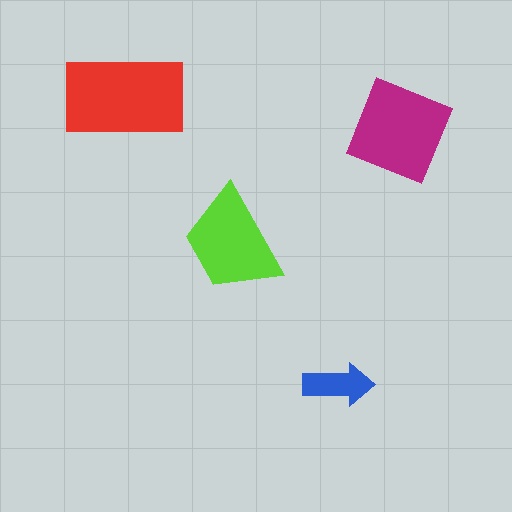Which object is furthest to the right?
The magenta square is rightmost.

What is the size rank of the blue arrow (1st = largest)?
4th.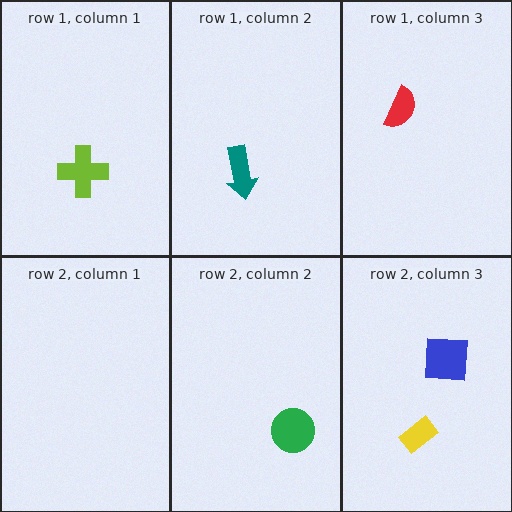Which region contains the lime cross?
The row 1, column 1 region.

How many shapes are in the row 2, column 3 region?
2.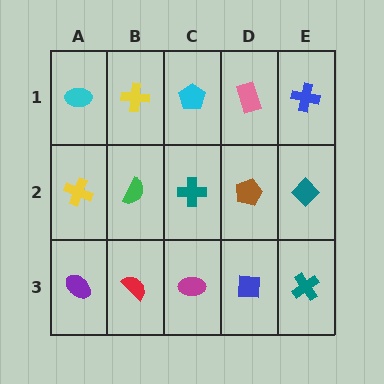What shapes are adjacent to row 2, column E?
A blue cross (row 1, column E), a teal cross (row 3, column E), a brown pentagon (row 2, column D).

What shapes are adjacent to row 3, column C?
A teal cross (row 2, column C), a red semicircle (row 3, column B), a blue square (row 3, column D).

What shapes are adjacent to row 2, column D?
A pink rectangle (row 1, column D), a blue square (row 3, column D), a teal cross (row 2, column C), a teal diamond (row 2, column E).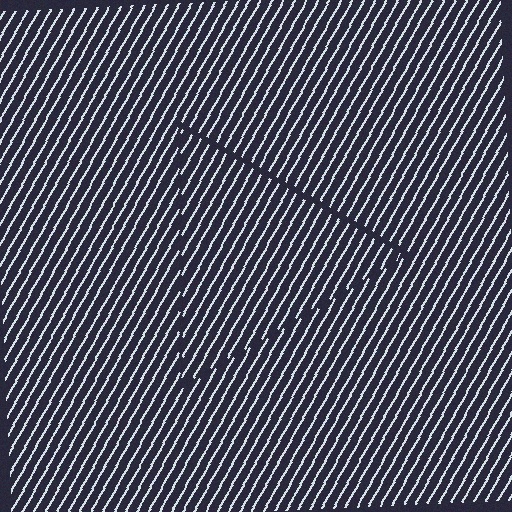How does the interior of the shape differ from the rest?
The interior of the shape contains the same grating, shifted by half a period — the contour is defined by the phase discontinuity where line-ends from the inner and outer gratings abut.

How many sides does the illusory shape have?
3 sides — the line-ends trace a triangle.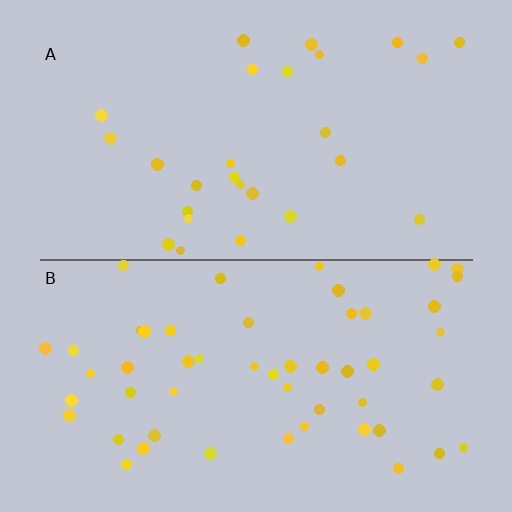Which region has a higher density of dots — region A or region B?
B (the bottom).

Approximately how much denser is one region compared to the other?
Approximately 1.9× — region B over region A.